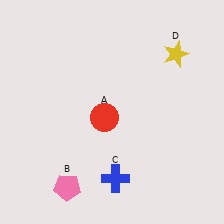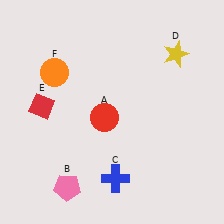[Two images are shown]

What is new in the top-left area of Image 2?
A red diamond (E) was added in the top-left area of Image 2.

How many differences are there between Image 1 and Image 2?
There are 2 differences between the two images.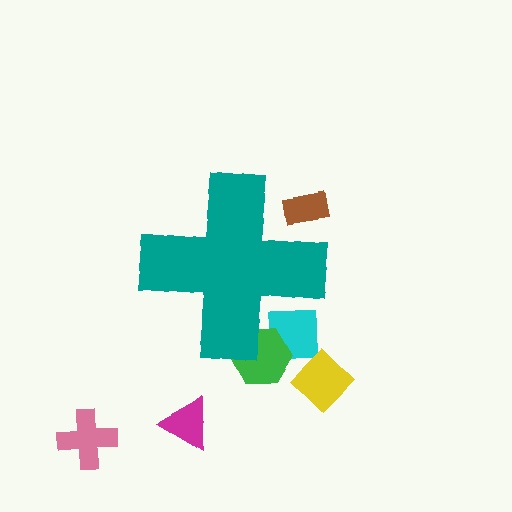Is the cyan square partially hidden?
Yes, the cyan square is partially hidden behind the teal cross.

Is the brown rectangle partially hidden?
Yes, the brown rectangle is partially hidden behind the teal cross.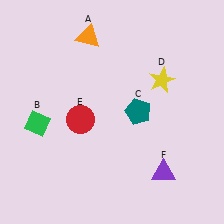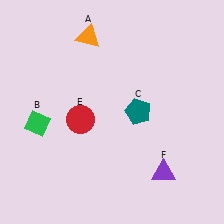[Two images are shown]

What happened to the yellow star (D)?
The yellow star (D) was removed in Image 2. It was in the top-right area of Image 1.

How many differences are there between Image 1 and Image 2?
There is 1 difference between the two images.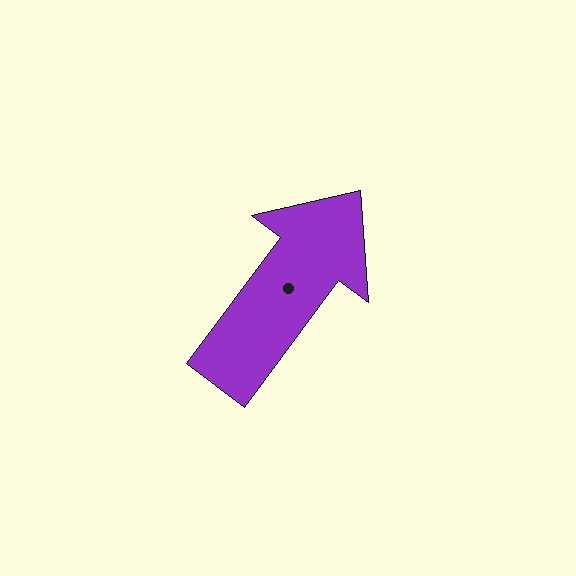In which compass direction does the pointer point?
Northeast.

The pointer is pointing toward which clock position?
Roughly 1 o'clock.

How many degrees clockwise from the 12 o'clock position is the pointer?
Approximately 37 degrees.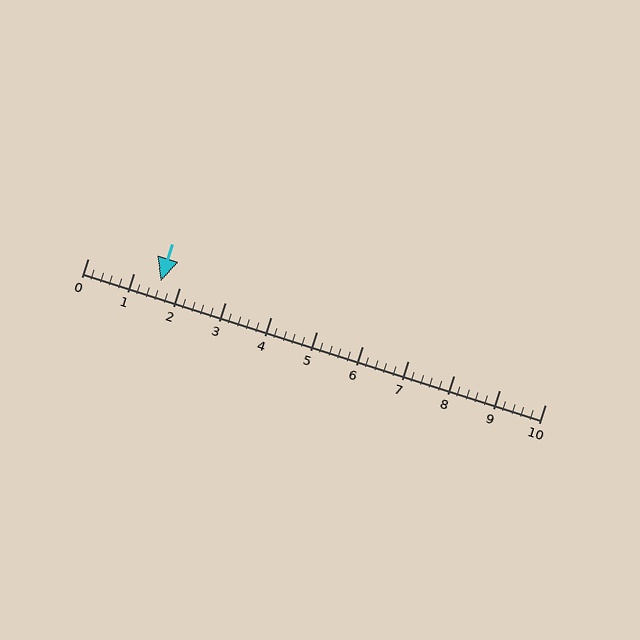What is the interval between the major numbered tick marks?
The major tick marks are spaced 1 units apart.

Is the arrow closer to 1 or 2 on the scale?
The arrow is closer to 2.